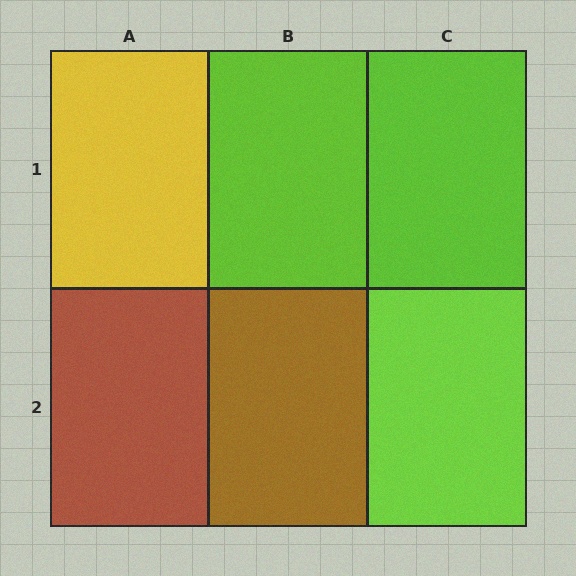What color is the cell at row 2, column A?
Brown.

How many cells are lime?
3 cells are lime.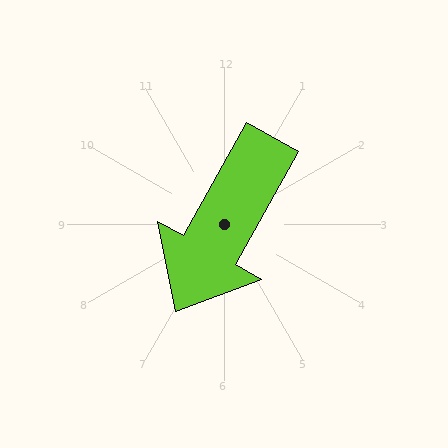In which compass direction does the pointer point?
Southwest.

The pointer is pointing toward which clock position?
Roughly 7 o'clock.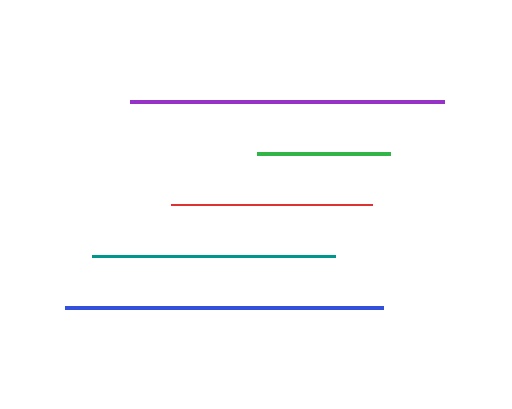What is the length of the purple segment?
The purple segment is approximately 313 pixels long.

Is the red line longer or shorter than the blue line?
The blue line is longer than the red line.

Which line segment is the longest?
The blue line is the longest at approximately 319 pixels.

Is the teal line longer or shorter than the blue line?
The blue line is longer than the teal line.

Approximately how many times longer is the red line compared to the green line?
The red line is approximately 1.5 times the length of the green line.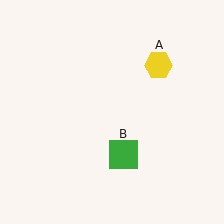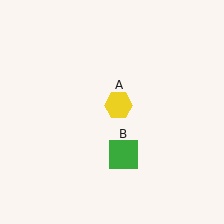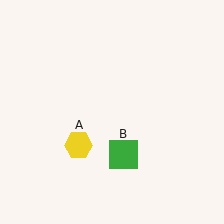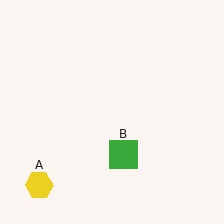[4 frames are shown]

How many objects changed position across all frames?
1 object changed position: yellow hexagon (object A).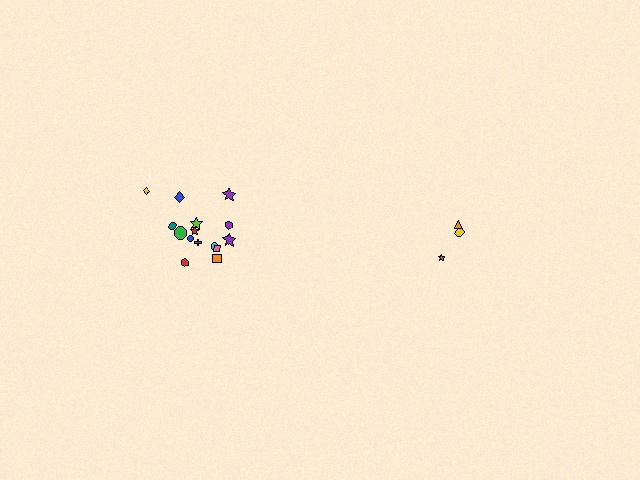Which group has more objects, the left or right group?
The left group.